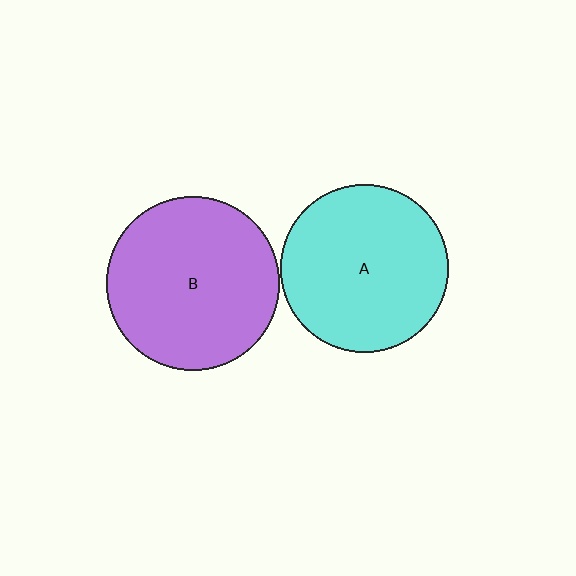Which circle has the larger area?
Circle B (purple).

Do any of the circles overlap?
No, none of the circles overlap.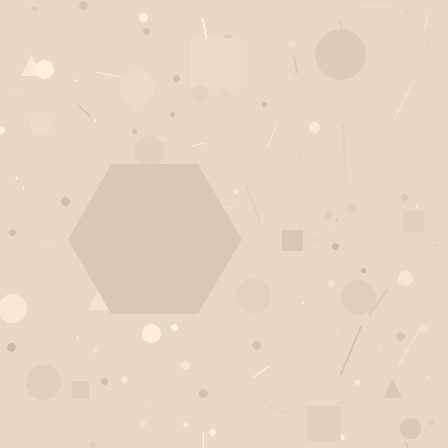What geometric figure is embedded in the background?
A hexagon is embedded in the background.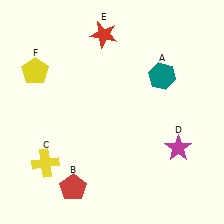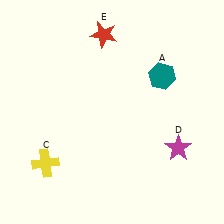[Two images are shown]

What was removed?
The red pentagon (B), the yellow pentagon (F) were removed in Image 2.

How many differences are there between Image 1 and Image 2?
There are 2 differences between the two images.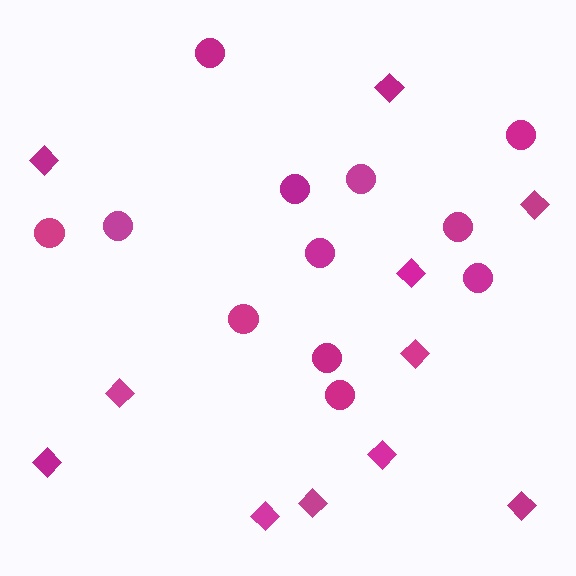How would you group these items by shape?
There are 2 groups: one group of circles (12) and one group of diamonds (11).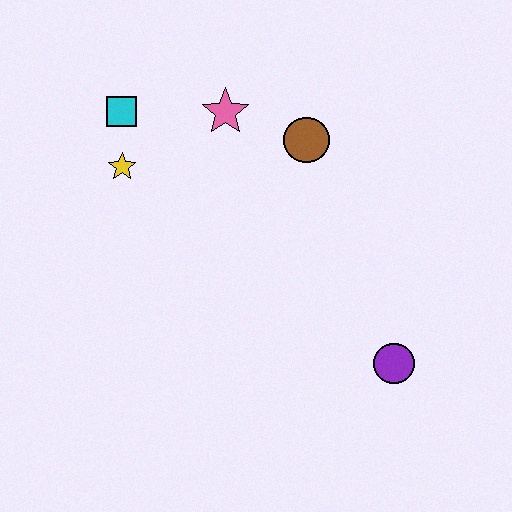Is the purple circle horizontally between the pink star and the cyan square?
No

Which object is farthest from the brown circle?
The purple circle is farthest from the brown circle.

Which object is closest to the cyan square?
The yellow star is closest to the cyan square.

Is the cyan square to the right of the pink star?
No